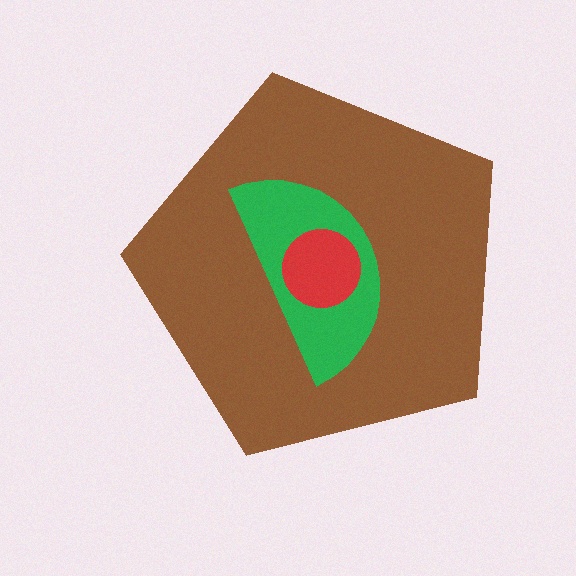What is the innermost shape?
The red circle.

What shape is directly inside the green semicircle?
The red circle.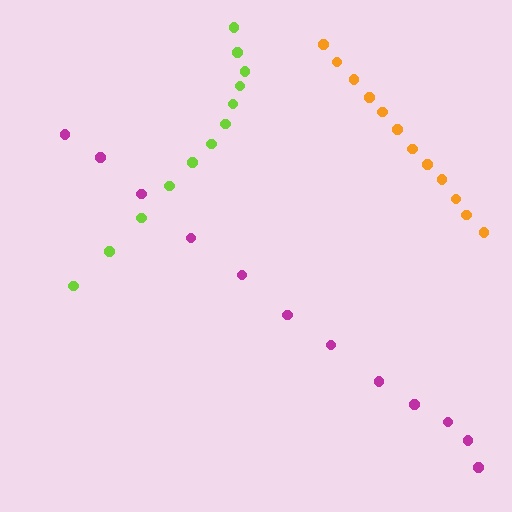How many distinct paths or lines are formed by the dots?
There are 3 distinct paths.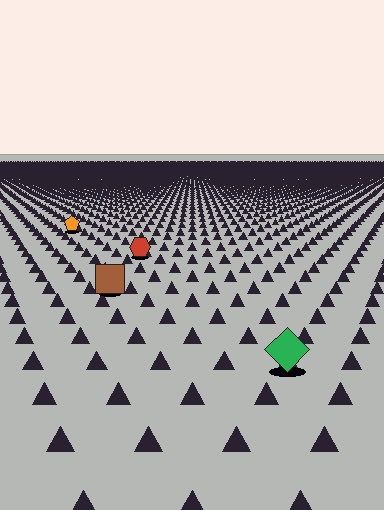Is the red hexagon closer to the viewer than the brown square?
No. The brown square is closer — you can tell from the texture gradient: the ground texture is coarser near it.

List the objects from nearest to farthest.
From nearest to farthest: the green diamond, the brown square, the red hexagon, the orange pentagon.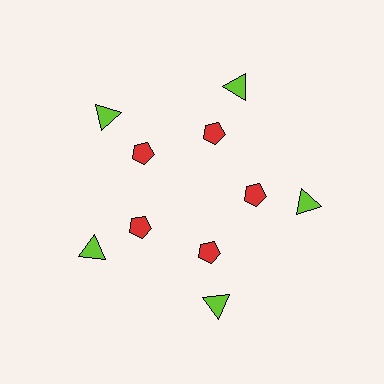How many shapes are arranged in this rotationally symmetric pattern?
There are 10 shapes, arranged in 5 groups of 2.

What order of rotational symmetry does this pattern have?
This pattern has 5-fold rotational symmetry.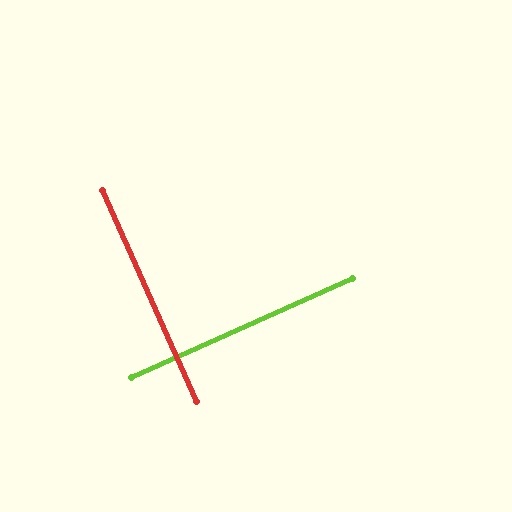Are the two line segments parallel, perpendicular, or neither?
Perpendicular — they meet at approximately 90°.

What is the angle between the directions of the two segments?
Approximately 90 degrees.